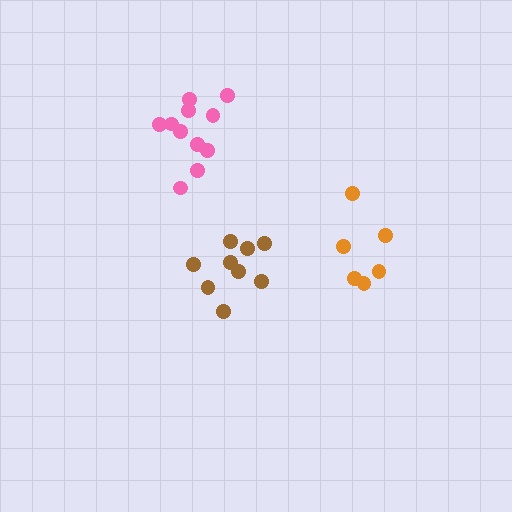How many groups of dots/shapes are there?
There are 3 groups.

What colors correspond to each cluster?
The clusters are colored: pink, orange, brown.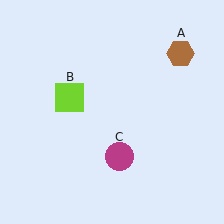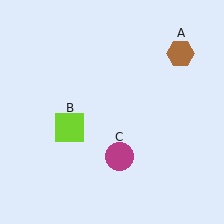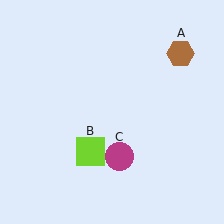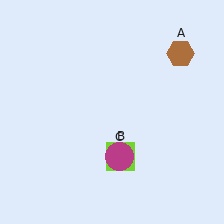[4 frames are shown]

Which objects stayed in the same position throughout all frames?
Brown hexagon (object A) and magenta circle (object C) remained stationary.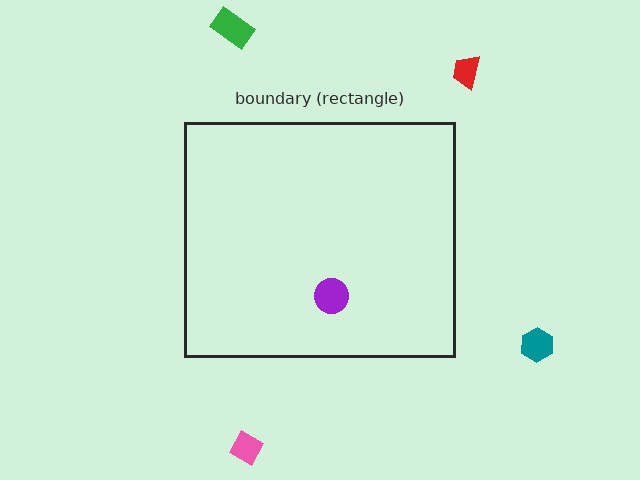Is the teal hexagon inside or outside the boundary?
Outside.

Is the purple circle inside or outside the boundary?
Inside.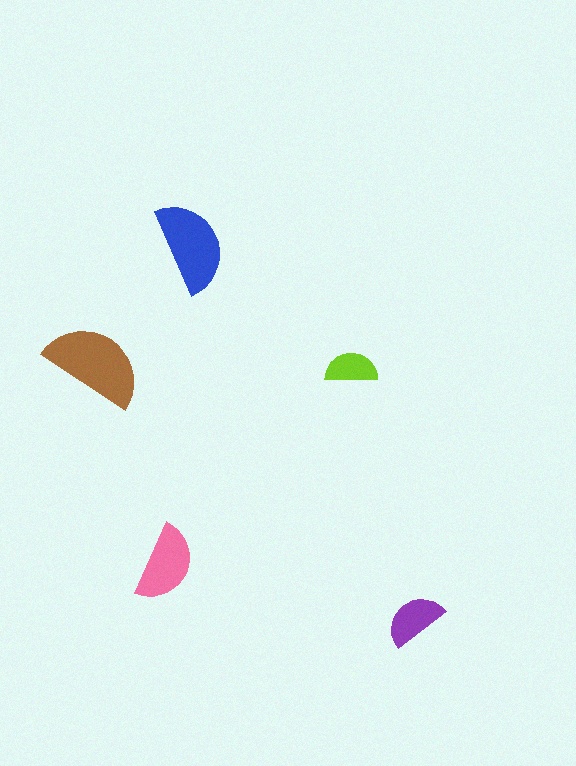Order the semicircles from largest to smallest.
the brown one, the blue one, the pink one, the purple one, the lime one.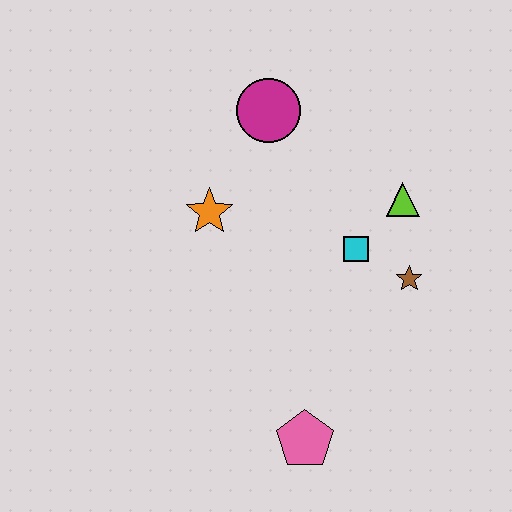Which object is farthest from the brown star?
The magenta circle is farthest from the brown star.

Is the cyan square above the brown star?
Yes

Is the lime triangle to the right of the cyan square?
Yes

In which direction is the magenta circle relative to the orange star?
The magenta circle is above the orange star.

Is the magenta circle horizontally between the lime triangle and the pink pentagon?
No